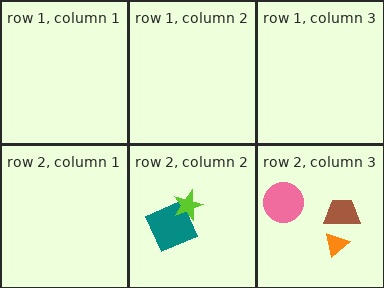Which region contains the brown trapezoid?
The row 2, column 3 region.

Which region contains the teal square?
The row 2, column 2 region.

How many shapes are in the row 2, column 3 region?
3.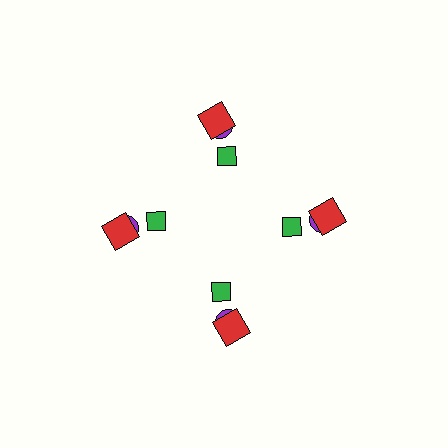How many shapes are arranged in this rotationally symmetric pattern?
There are 12 shapes, arranged in 4 groups of 3.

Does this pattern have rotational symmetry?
Yes, this pattern has 4-fold rotational symmetry. It looks the same after rotating 90 degrees around the center.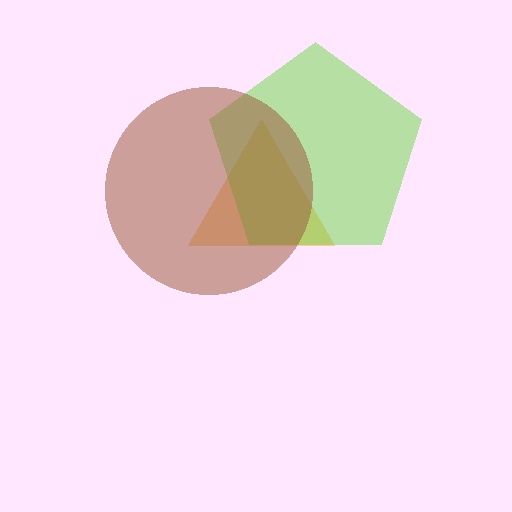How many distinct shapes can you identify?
There are 3 distinct shapes: an orange triangle, a lime pentagon, a brown circle.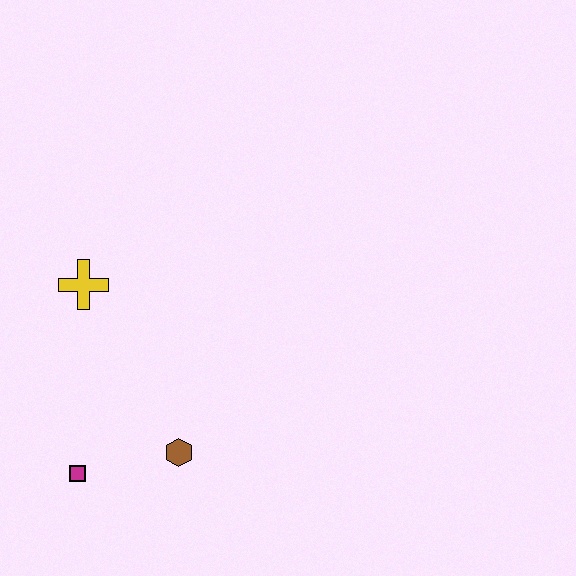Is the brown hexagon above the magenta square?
Yes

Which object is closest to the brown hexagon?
The magenta square is closest to the brown hexagon.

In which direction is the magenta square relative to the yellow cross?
The magenta square is below the yellow cross.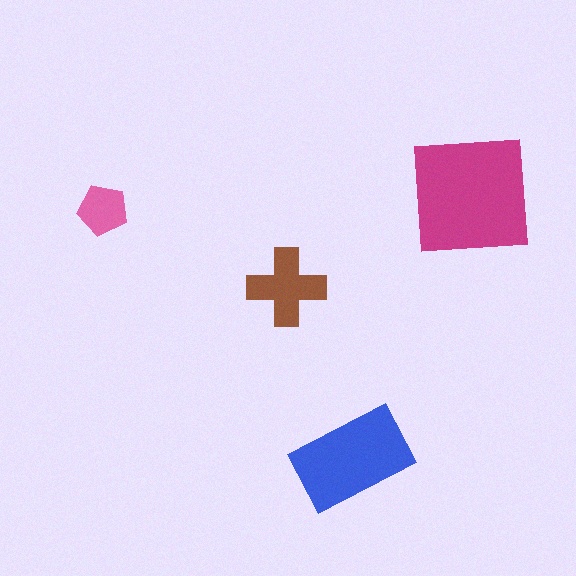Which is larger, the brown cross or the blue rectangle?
The blue rectangle.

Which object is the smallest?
The pink pentagon.